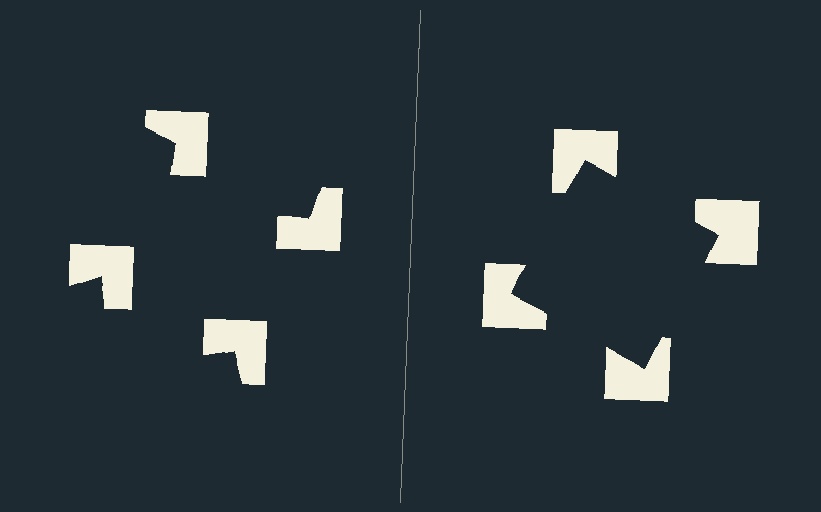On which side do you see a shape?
An illusory square appears on the right side. On the left side the wedge cuts are rotated, so no coherent shape forms.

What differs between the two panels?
The notched squares are positioned identically on both sides; only the wedge orientations differ. On the right they align to a square; on the left they are misaligned.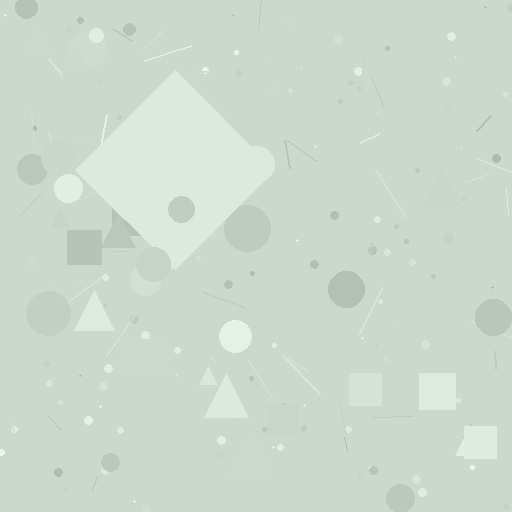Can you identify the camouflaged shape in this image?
The camouflaged shape is a diamond.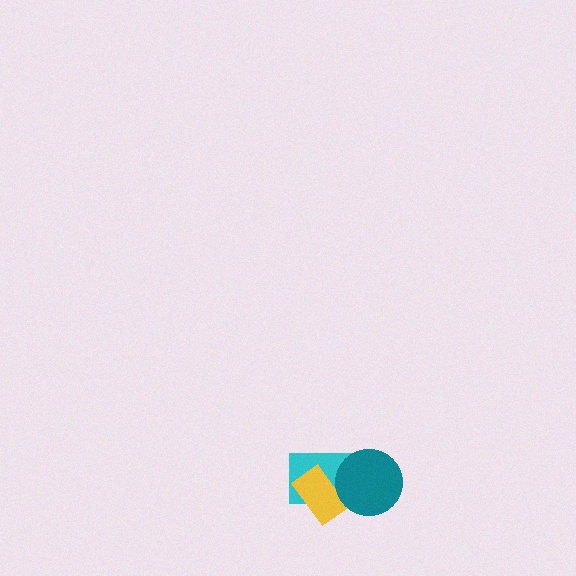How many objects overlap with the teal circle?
2 objects overlap with the teal circle.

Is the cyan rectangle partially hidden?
Yes, it is partially covered by another shape.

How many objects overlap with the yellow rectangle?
2 objects overlap with the yellow rectangle.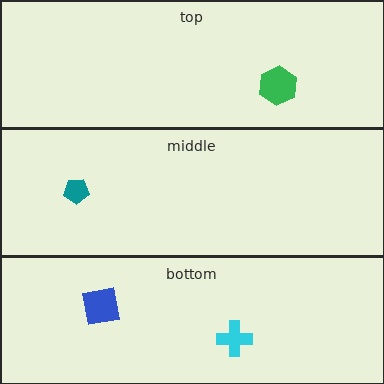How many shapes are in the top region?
1.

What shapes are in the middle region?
The teal pentagon.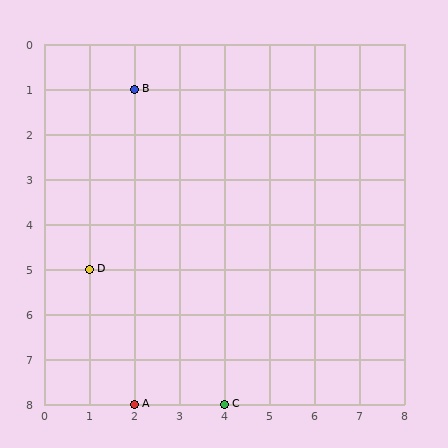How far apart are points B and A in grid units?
Points B and A are 7 rows apart.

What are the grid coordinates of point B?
Point B is at grid coordinates (2, 1).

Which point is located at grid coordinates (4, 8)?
Point C is at (4, 8).